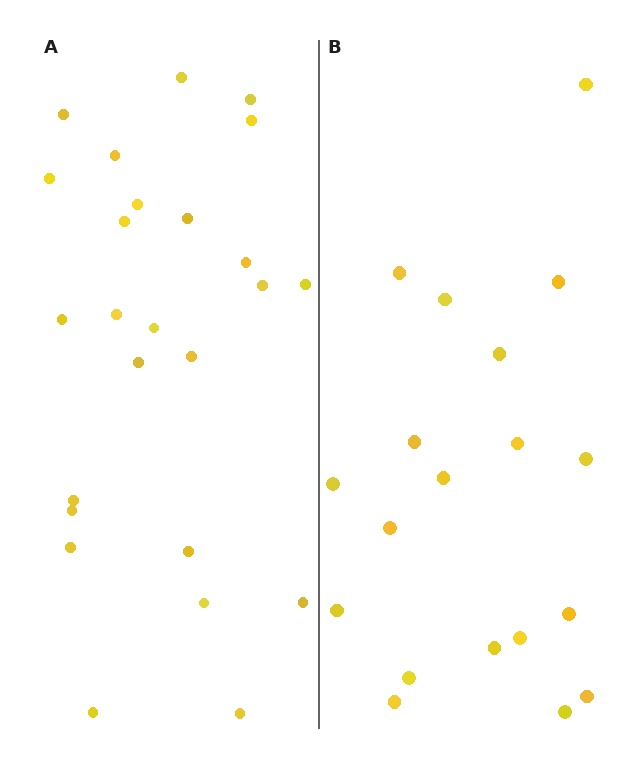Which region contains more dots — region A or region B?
Region A (the left region) has more dots.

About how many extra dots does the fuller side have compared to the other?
Region A has about 6 more dots than region B.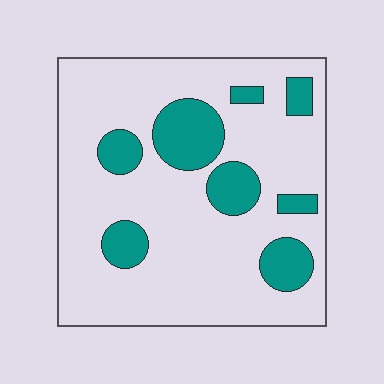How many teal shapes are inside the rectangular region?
8.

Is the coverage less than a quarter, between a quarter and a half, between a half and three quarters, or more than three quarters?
Less than a quarter.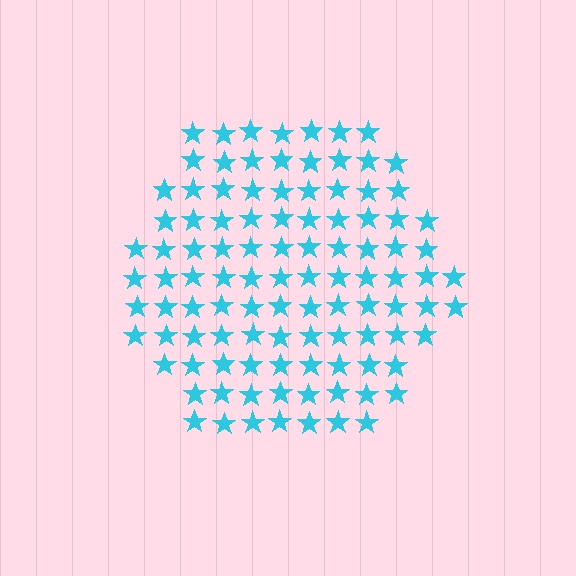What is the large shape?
The large shape is a hexagon.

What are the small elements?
The small elements are stars.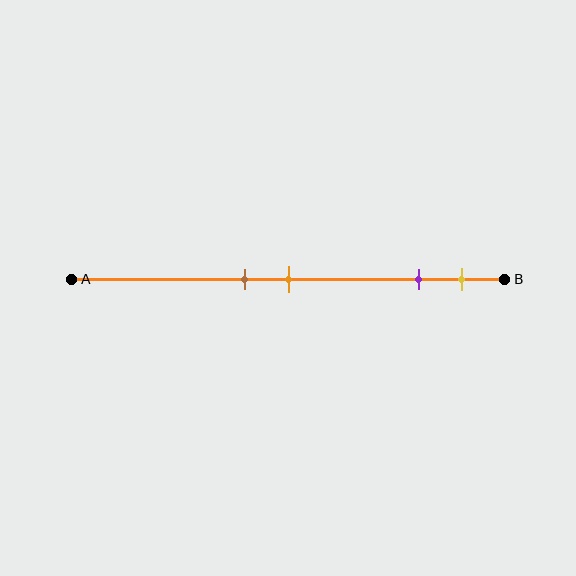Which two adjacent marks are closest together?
The brown and orange marks are the closest adjacent pair.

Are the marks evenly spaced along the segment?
No, the marks are not evenly spaced.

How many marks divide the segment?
There are 4 marks dividing the segment.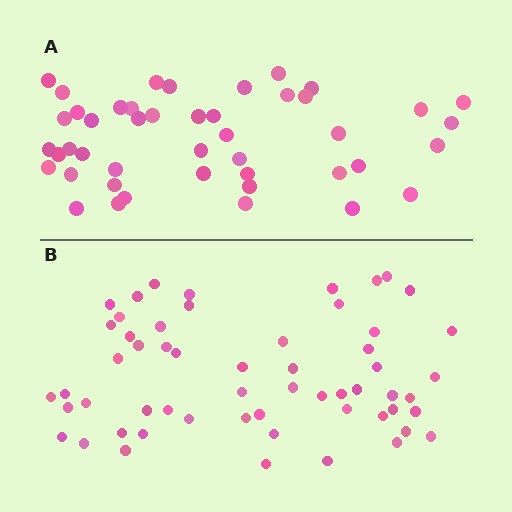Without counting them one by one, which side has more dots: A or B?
Region B (the bottom region) has more dots.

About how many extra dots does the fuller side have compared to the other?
Region B has roughly 12 or so more dots than region A.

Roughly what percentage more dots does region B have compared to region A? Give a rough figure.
About 25% more.